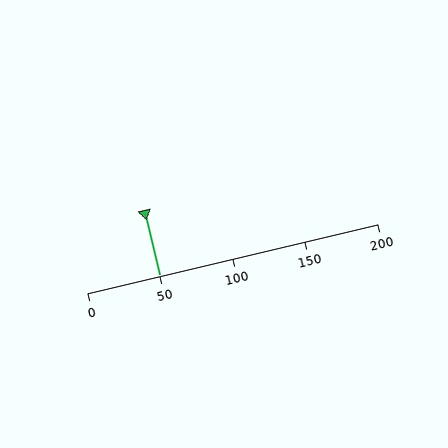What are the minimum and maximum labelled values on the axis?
The axis runs from 0 to 200.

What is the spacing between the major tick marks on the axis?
The major ticks are spaced 50 apart.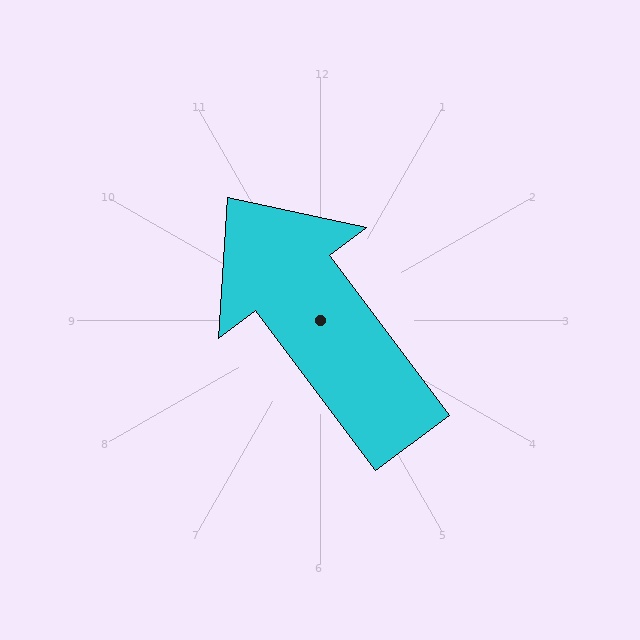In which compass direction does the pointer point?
Northwest.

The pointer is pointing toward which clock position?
Roughly 11 o'clock.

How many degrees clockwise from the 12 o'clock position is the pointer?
Approximately 323 degrees.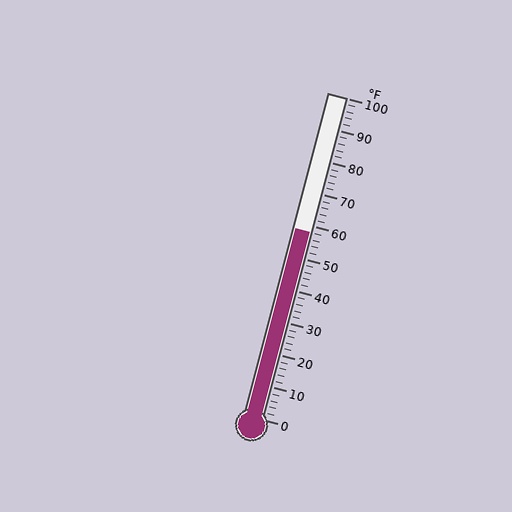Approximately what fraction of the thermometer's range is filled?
The thermometer is filled to approximately 60% of its range.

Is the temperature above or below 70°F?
The temperature is below 70°F.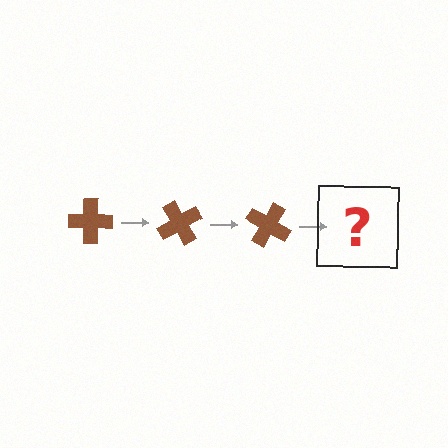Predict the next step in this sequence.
The next step is a brown cross rotated 180 degrees.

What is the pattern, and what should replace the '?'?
The pattern is that the cross rotates 60 degrees each step. The '?' should be a brown cross rotated 180 degrees.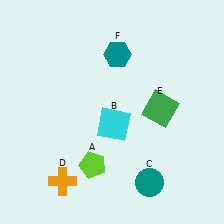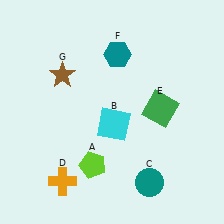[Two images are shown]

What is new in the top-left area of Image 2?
A brown star (G) was added in the top-left area of Image 2.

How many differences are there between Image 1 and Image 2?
There is 1 difference between the two images.